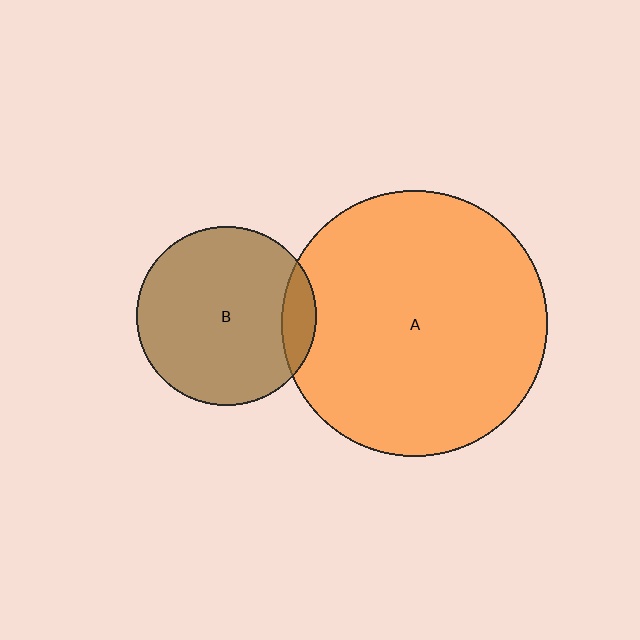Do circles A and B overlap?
Yes.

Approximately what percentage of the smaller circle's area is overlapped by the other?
Approximately 10%.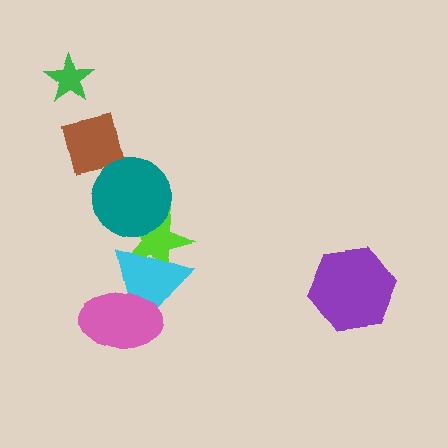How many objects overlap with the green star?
0 objects overlap with the green star.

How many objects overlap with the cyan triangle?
2 objects overlap with the cyan triangle.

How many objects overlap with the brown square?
0 objects overlap with the brown square.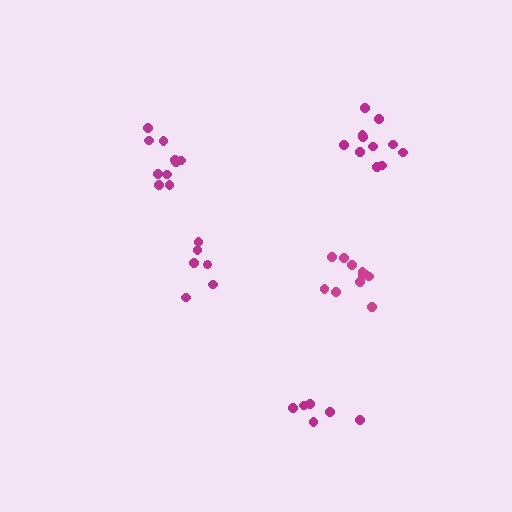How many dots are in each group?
Group 1: 10 dots, Group 2: 11 dots, Group 3: 12 dots, Group 4: 6 dots, Group 5: 6 dots (45 total).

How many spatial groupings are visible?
There are 5 spatial groupings.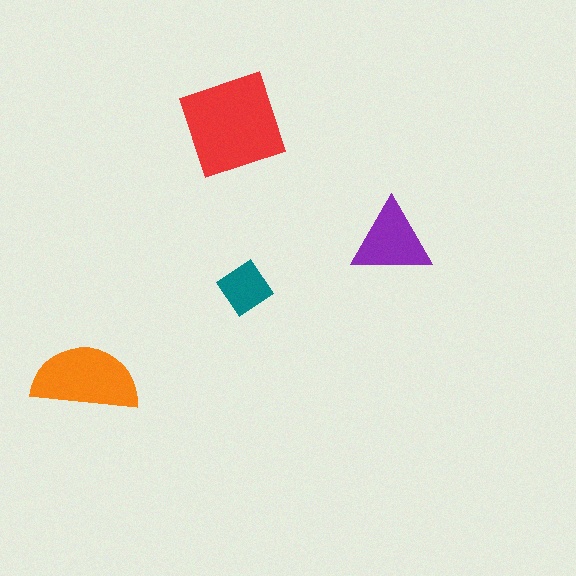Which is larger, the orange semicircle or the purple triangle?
The orange semicircle.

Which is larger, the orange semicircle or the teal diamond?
The orange semicircle.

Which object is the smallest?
The teal diamond.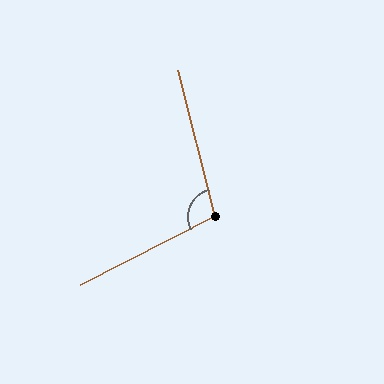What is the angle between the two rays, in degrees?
Approximately 103 degrees.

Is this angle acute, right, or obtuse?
It is obtuse.